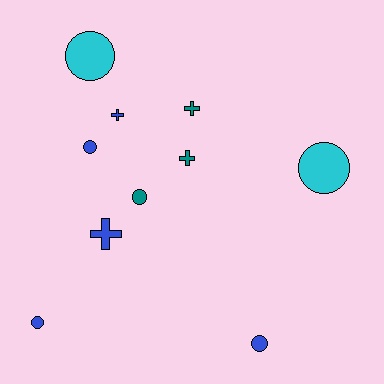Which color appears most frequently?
Blue, with 5 objects.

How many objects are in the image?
There are 10 objects.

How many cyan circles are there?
There are 2 cyan circles.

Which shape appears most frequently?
Circle, with 6 objects.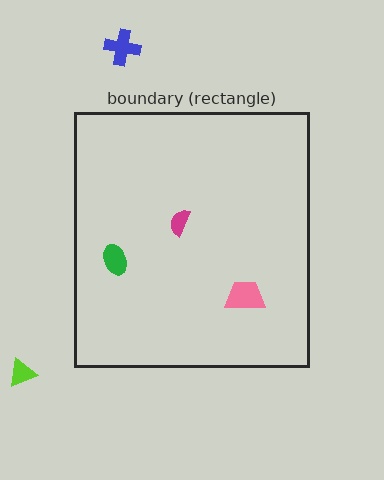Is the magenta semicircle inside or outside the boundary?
Inside.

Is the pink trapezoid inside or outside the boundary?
Inside.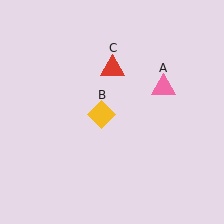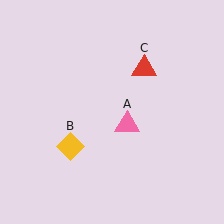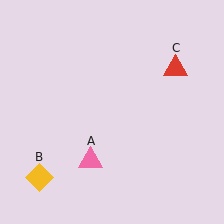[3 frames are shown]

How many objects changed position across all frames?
3 objects changed position: pink triangle (object A), yellow diamond (object B), red triangle (object C).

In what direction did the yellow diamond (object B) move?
The yellow diamond (object B) moved down and to the left.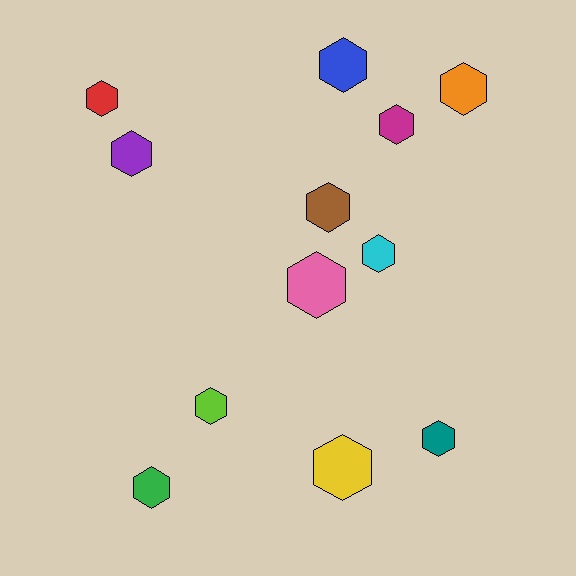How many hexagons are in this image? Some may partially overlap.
There are 12 hexagons.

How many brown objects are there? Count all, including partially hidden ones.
There is 1 brown object.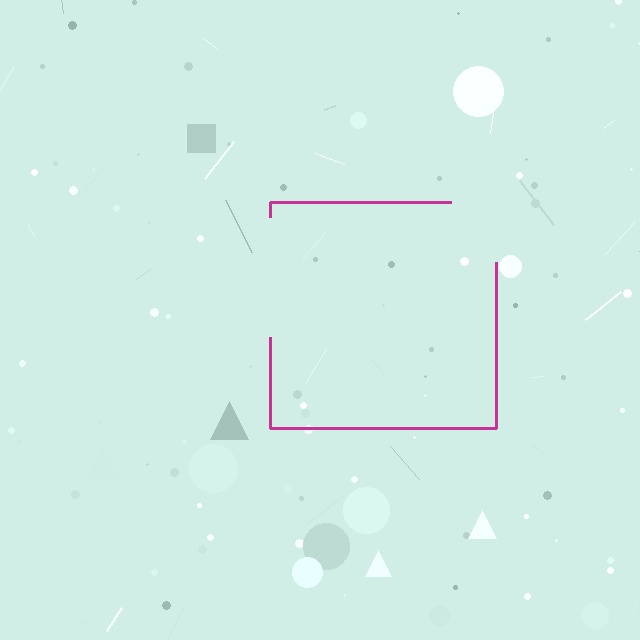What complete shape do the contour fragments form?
The contour fragments form a square.